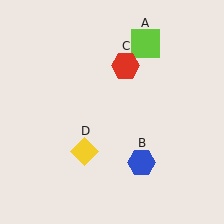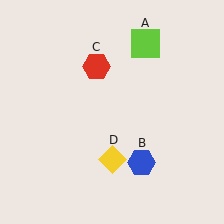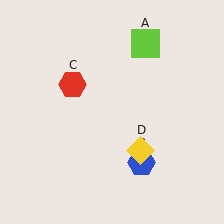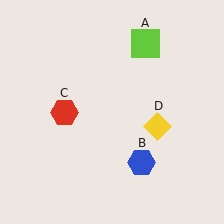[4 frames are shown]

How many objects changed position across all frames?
2 objects changed position: red hexagon (object C), yellow diamond (object D).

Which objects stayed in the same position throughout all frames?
Lime square (object A) and blue hexagon (object B) remained stationary.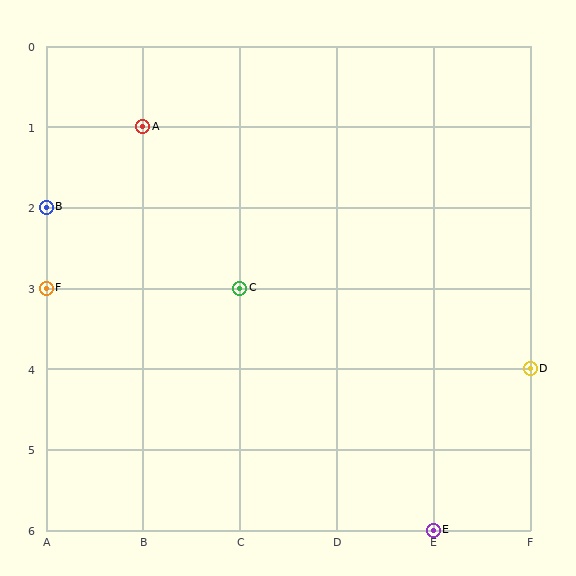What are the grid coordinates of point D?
Point D is at grid coordinates (F, 4).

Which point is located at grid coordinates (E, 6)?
Point E is at (E, 6).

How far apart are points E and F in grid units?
Points E and F are 4 columns and 3 rows apart (about 5.0 grid units diagonally).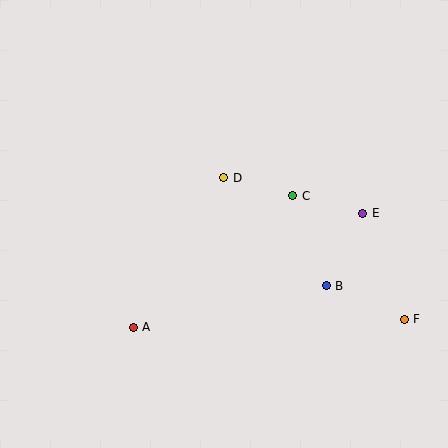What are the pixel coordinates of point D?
Point D is at (224, 178).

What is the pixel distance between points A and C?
The distance between A and C is 206 pixels.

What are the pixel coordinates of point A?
Point A is at (133, 327).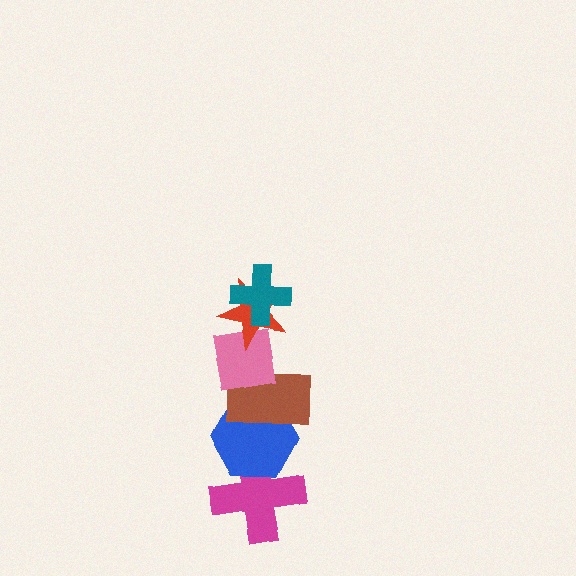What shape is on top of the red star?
The teal cross is on top of the red star.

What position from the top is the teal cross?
The teal cross is 1st from the top.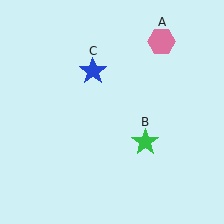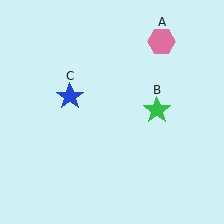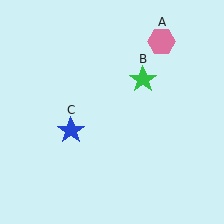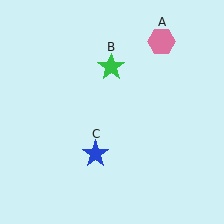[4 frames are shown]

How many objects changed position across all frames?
2 objects changed position: green star (object B), blue star (object C).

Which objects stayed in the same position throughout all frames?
Pink hexagon (object A) remained stationary.